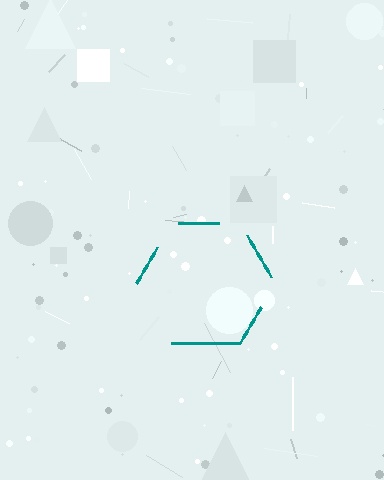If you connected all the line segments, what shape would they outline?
They would outline a hexagon.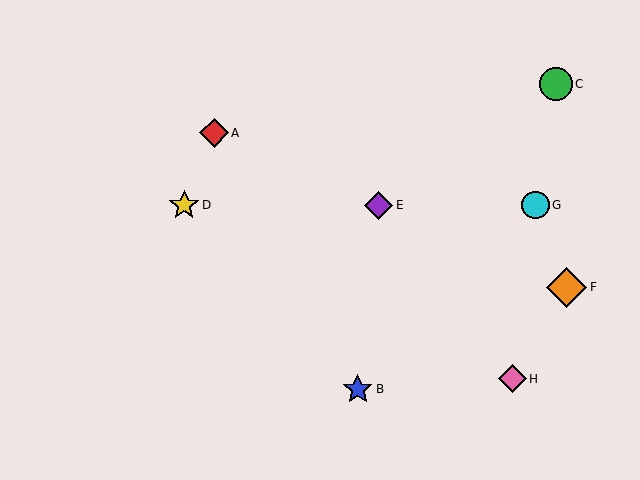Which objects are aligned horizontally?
Objects D, E, G are aligned horizontally.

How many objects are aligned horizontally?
3 objects (D, E, G) are aligned horizontally.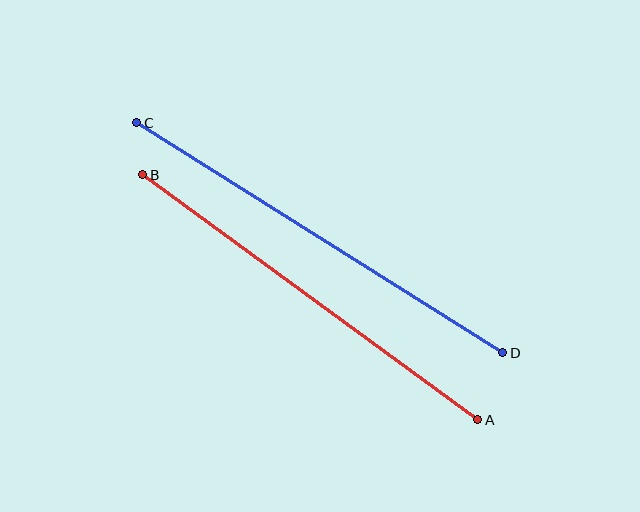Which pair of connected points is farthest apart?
Points C and D are farthest apart.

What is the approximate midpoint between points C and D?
The midpoint is at approximately (320, 238) pixels.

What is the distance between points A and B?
The distance is approximately 415 pixels.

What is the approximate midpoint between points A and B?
The midpoint is at approximately (310, 297) pixels.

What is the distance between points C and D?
The distance is approximately 433 pixels.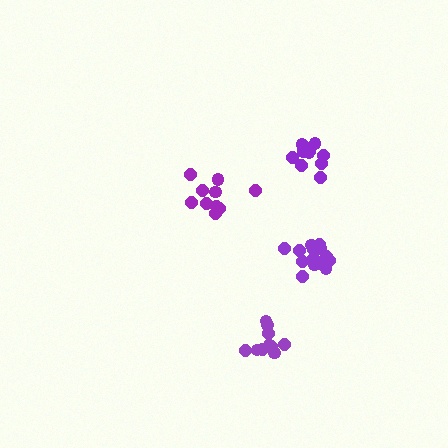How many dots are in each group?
Group 1: 15 dots, Group 2: 10 dots, Group 3: 10 dots, Group 4: 11 dots (46 total).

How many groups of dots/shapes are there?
There are 4 groups.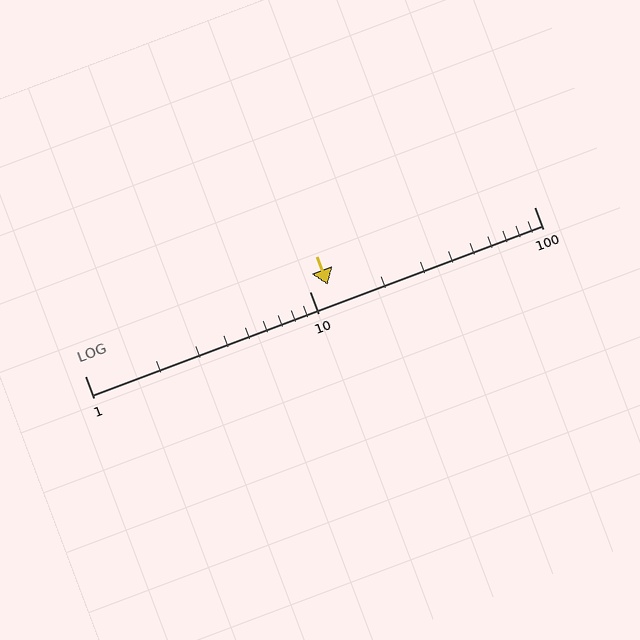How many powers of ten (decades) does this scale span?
The scale spans 2 decades, from 1 to 100.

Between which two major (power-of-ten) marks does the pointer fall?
The pointer is between 10 and 100.